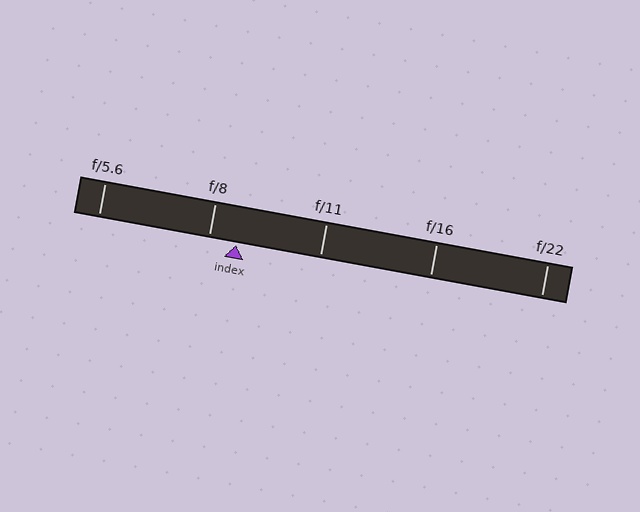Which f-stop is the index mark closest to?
The index mark is closest to f/8.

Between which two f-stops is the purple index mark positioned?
The index mark is between f/8 and f/11.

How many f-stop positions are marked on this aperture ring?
There are 5 f-stop positions marked.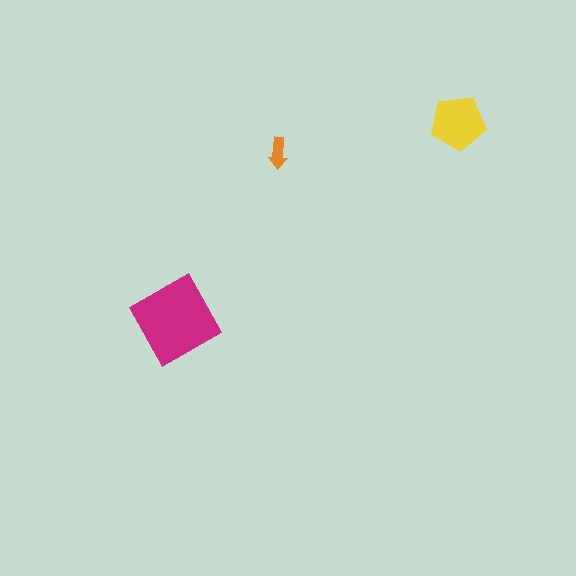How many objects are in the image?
There are 3 objects in the image.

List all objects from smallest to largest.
The orange arrow, the yellow pentagon, the magenta diamond.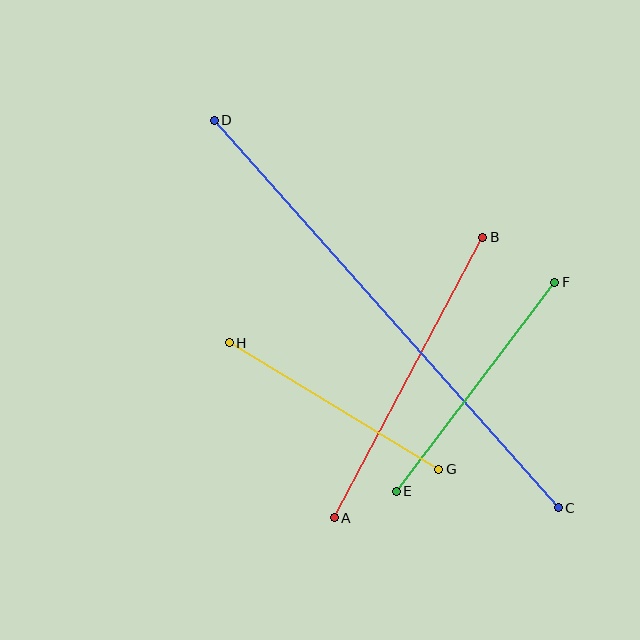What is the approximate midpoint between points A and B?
The midpoint is at approximately (408, 377) pixels.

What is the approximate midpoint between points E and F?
The midpoint is at approximately (475, 387) pixels.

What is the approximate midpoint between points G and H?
The midpoint is at approximately (334, 406) pixels.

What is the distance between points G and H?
The distance is approximately 245 pixels.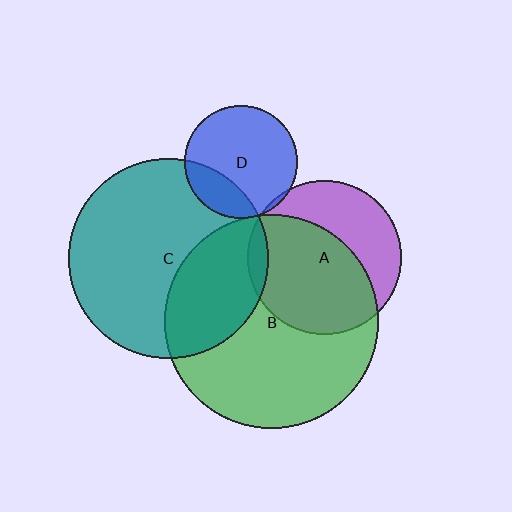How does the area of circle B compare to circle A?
Approximately 1.9 times.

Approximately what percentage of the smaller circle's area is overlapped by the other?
Approximately 5%.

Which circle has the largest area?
Circle B (green).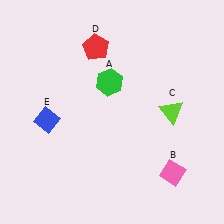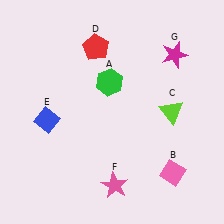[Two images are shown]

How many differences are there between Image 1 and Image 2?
There are 2 differences between the two images.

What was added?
A pink star (F), a magenta star (G) were added in Image 2.